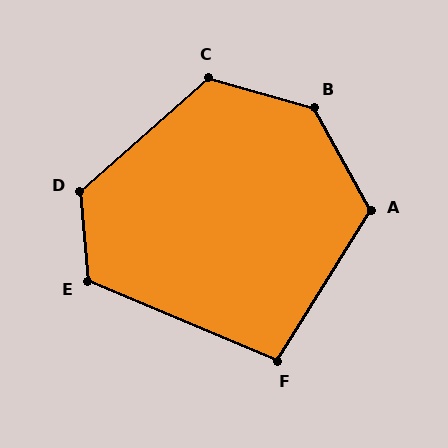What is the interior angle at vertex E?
Approximately 118 degrees (obtuse).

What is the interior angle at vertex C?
Approximately 123 degrees (obtuse).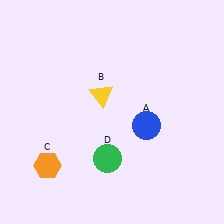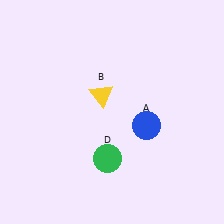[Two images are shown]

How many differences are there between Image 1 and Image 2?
There is 1 difference between the two images.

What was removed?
The orange hexagon (C) was removed in Image 2.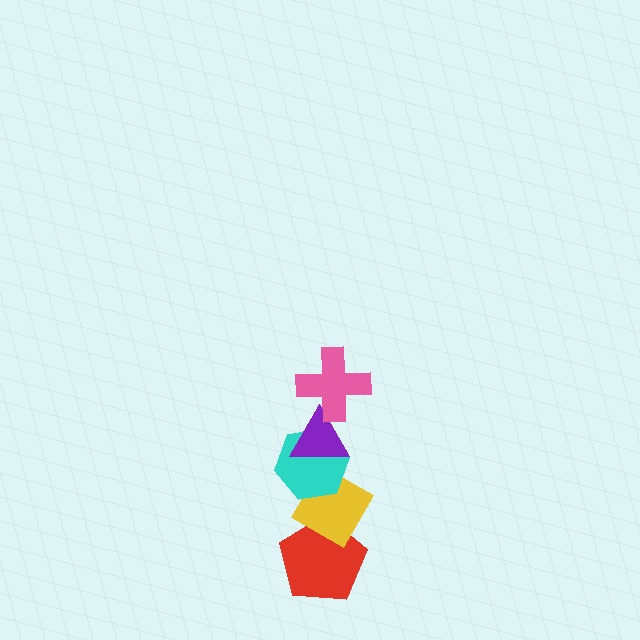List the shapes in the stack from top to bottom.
From top to bottom: the pink cross, the purple triangle, the cyan hexagon, the yellow diamond, the red pentagon.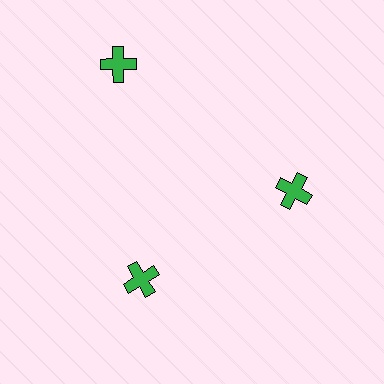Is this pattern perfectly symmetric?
No. The 3 green crosses are arranged in a ring, but one element near the 11 o'clock position is pushed outward from the center, breaking the 3-fold rotational symmetry.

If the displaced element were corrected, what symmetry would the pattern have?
It would have 3-fold rotational symmetry — the pattern would map onto itself every 120 degrees.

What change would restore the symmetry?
The symmetry would be restored by moving it inward, back onto the ring so that all 3 crosses sit at equal angles and equal distance from the center.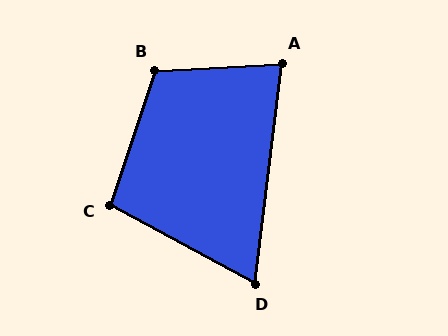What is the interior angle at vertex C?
Approximately 100 degrees (obtuse).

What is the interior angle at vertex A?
Approximately 80 degrees (acute).